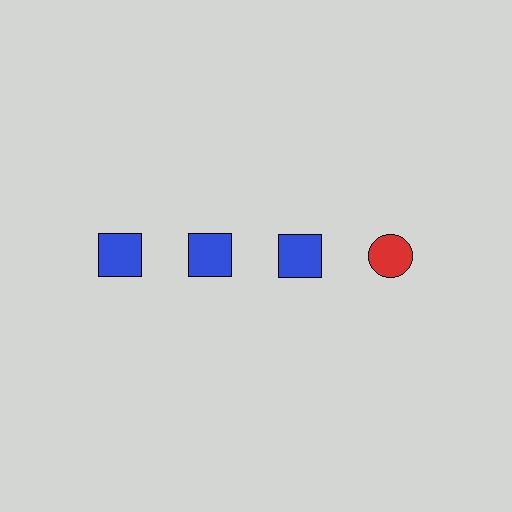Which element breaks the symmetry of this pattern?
The red circle in the top row, second from right column breaks the symmetry. All other shapes are blue squares.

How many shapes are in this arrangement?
There are 4 shapes arranged in a grid pattern.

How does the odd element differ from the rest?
It differs in both color (red instead of blue) and shape (circle instead of square).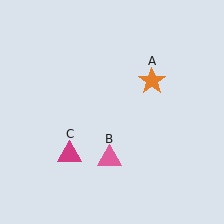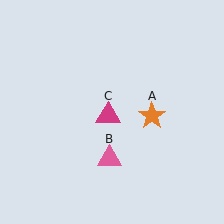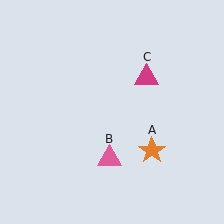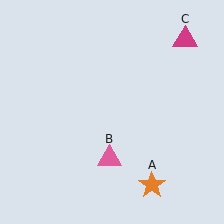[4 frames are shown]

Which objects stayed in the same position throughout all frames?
Pink triangle (object B) remained stationary.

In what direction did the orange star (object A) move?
The orange star (object A) moved down.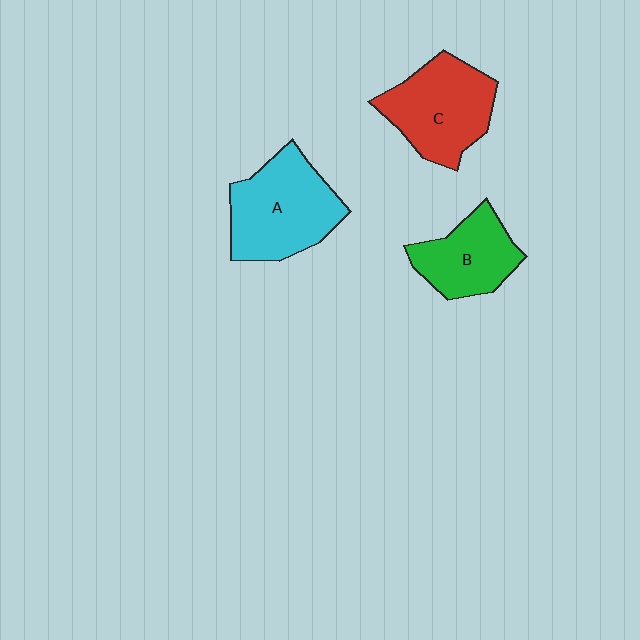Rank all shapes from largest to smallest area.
From largest to smallest: A (cyan), C (red), B (green).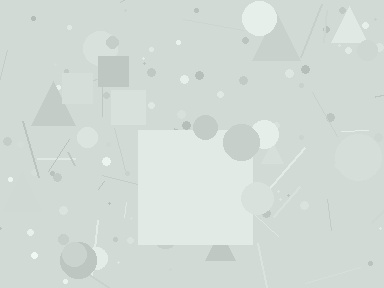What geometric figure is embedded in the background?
A square is embedded in the background.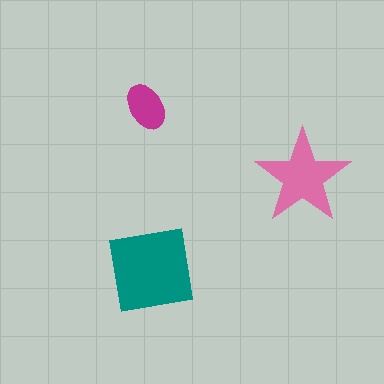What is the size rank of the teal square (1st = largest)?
1st.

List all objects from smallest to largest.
The magenta ellipse, the pink star, the teal square.